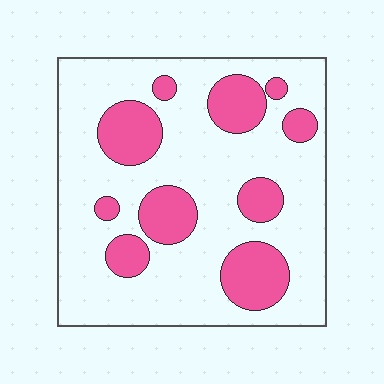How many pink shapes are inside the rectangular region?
10.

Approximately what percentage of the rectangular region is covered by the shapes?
Approximately 25%.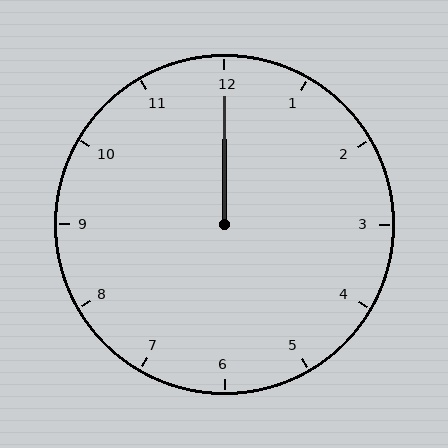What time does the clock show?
12:00.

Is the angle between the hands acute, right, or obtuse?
It is acute.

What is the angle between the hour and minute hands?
Approximately 0 degrees.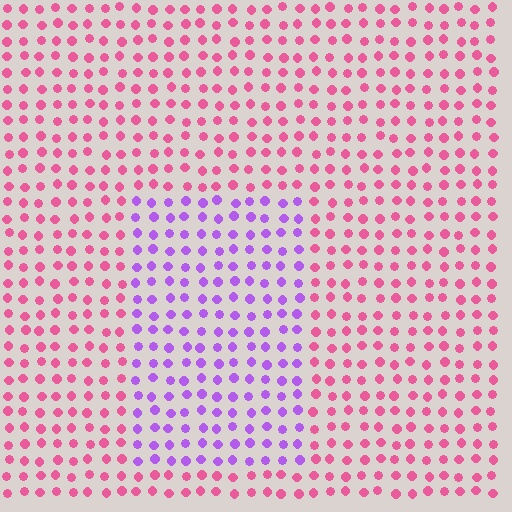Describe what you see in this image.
The image is filled with small pink elements in a uniform arrangement. A rectangle-shaped region is visible where the elements are tinted to a slightly different hue, forming a subtle color boundary.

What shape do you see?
I see a rectangle.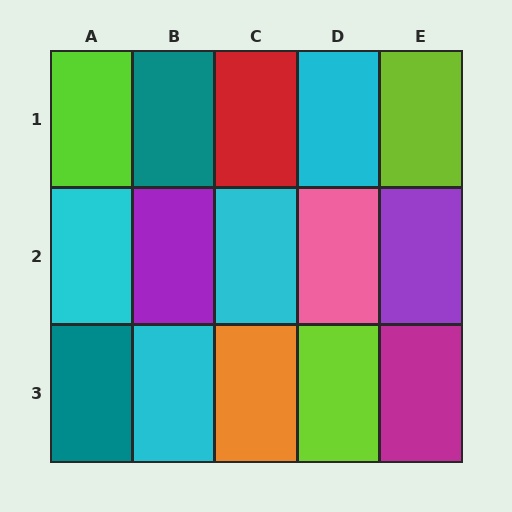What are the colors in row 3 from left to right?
Teal, cyan, orange, lime, magenta.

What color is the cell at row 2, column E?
Purple.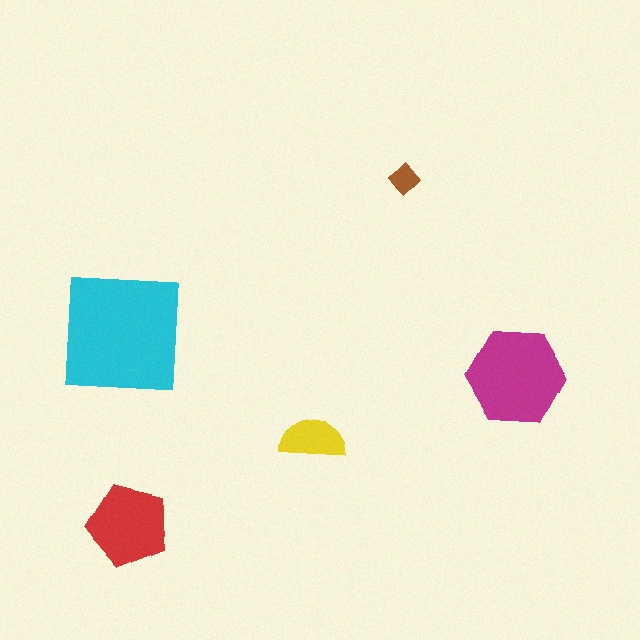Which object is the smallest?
The brown diamond.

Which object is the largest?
The cyan square.